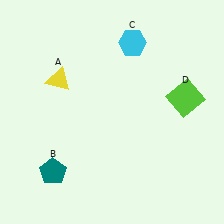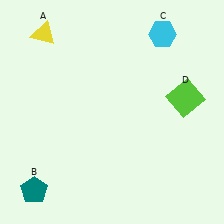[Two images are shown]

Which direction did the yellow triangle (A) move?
The yellow triangle (A) moved up.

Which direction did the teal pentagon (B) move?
The teal pentagon (B) moved left.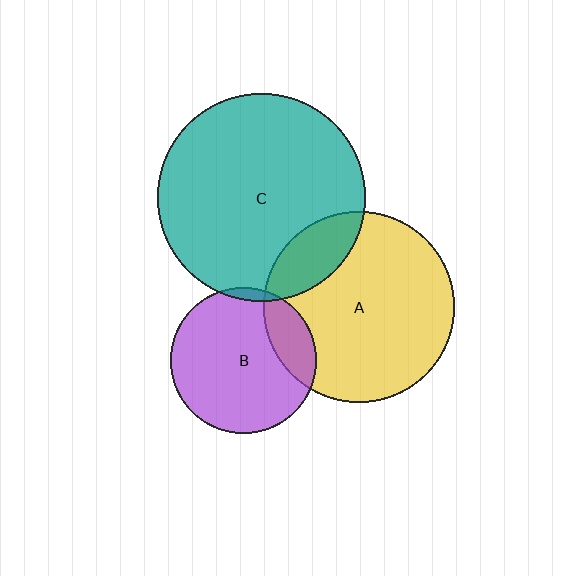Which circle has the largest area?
Circle C (teal).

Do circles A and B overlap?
Yes.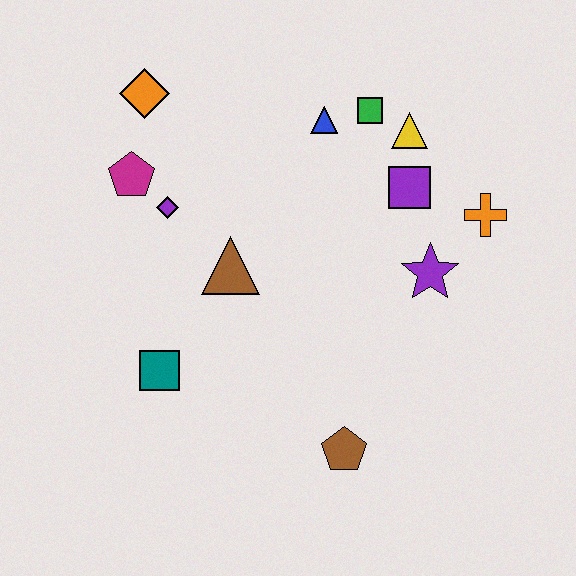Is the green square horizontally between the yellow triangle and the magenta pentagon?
Yes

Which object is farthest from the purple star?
The orange diamond is farthest from the purple star.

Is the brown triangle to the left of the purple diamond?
No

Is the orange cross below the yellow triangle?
Yes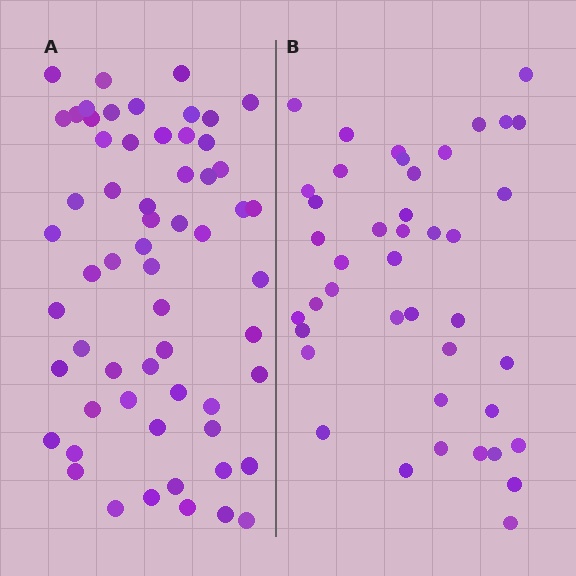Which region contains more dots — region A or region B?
Region A (the left region) has more dots.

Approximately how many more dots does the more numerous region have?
Region A has approximately 20 more dots than region B.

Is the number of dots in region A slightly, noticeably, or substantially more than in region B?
Region A has noticeably more, but not dramatically so. The ratio is roughly 1.4 to 1.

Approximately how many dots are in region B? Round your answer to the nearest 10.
About 40 dots. (The exact count is 42, which rounds to 40.)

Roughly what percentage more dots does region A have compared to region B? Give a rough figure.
About 45% more.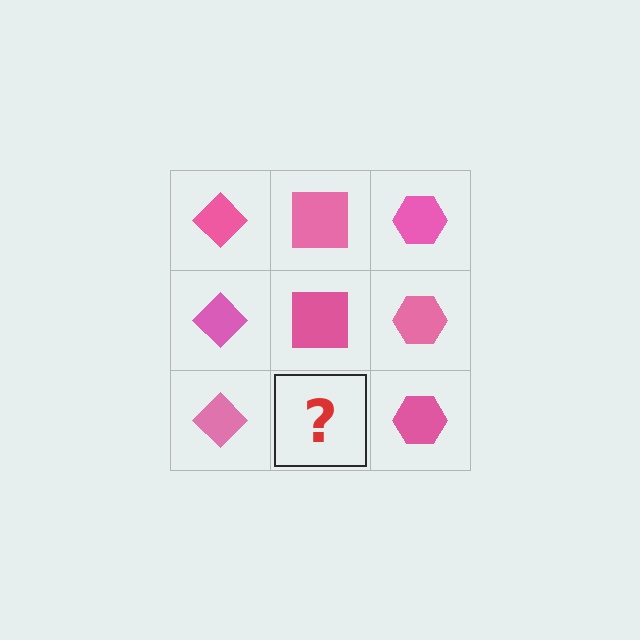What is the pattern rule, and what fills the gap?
The rule is that each column has a consistent shape. The gap should be filled with a pink square.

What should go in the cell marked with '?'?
The missing cell should contain a pink square.